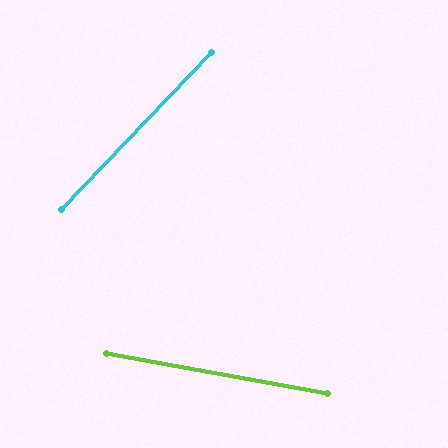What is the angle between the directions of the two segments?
Approximately 57 degrees.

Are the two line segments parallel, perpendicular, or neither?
Neither parallel nor perpendicular — they differ by about 57°.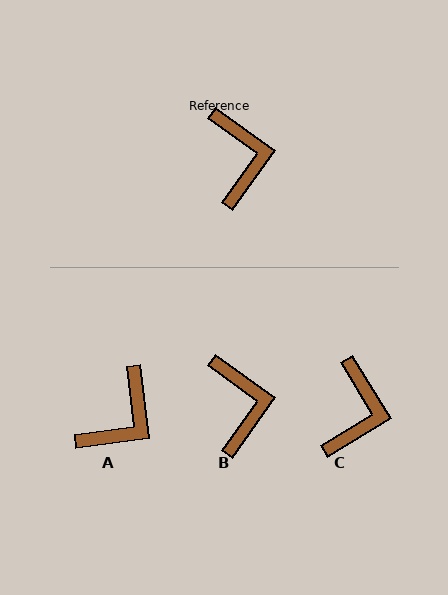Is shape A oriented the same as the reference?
No, it is off by about 47 degrees.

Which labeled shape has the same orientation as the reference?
B.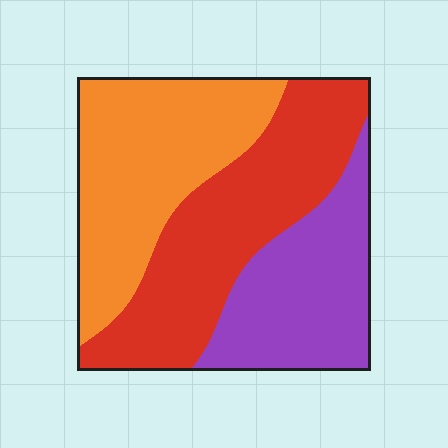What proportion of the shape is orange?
Orange covers 35% of the shape.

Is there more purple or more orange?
Orange.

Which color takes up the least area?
Purple, at roughly 25%.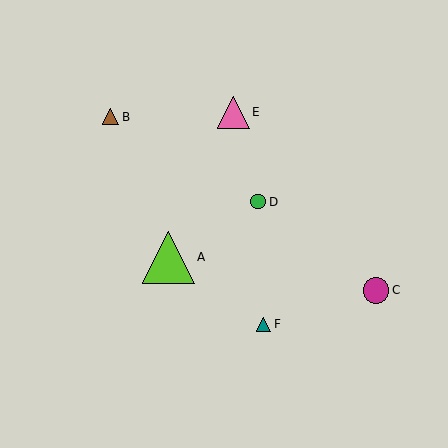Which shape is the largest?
The lime triangle (labeled A) is the largest.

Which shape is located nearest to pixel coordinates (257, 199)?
The green circle (labeled D) at (258, 202) is nearest to that location.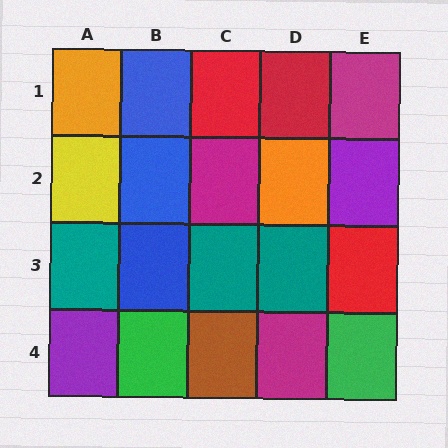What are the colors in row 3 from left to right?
Teal, blue, teal, teal, red.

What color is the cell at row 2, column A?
Yellow.